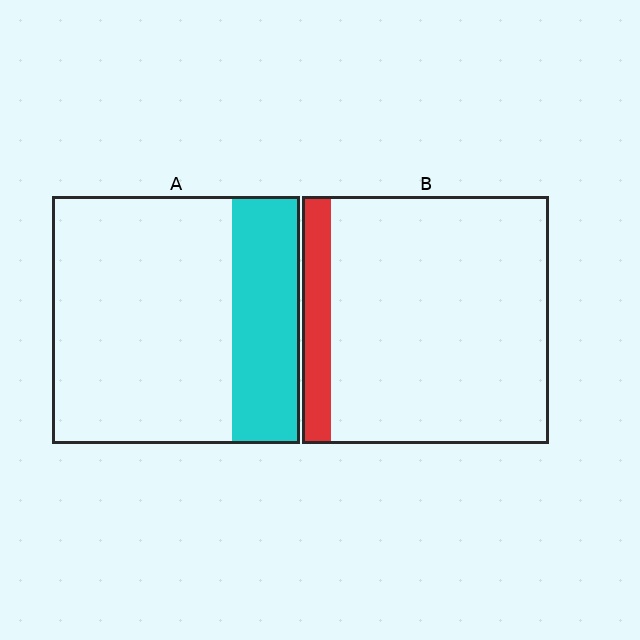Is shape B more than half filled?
No.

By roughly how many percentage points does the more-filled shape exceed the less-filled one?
By roughly 15 percentage points (A over B).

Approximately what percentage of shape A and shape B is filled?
A is approximately 25% and B is approximately 10%.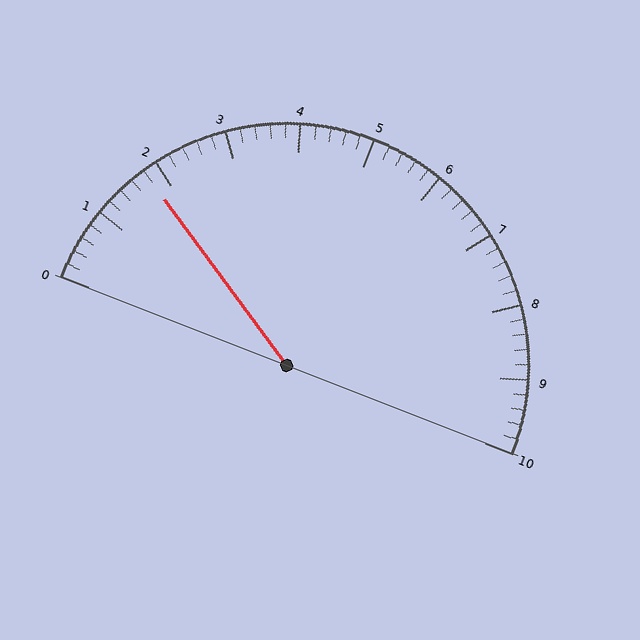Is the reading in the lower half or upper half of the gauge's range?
The reading is in the lower half of the range (0 to 10).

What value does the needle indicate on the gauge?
The needle indicates approximately 1.8.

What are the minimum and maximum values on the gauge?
The gauge ranges from 0 to 10.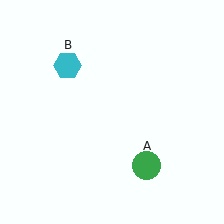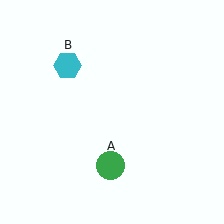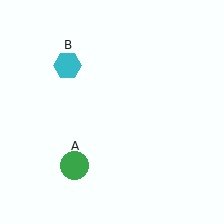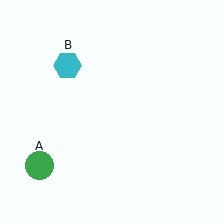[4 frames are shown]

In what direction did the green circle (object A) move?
The green circle (object A) moved left.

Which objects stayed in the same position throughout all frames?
Cyan hexagon (object B) remained stationary.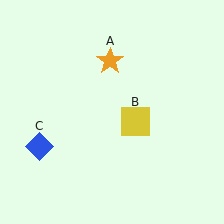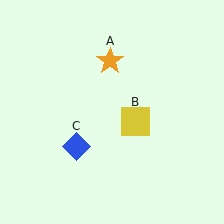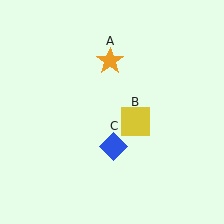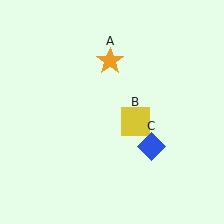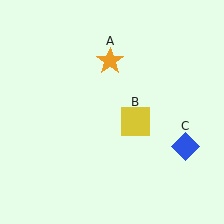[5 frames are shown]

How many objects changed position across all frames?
1 object changed position: blue diamond (object C).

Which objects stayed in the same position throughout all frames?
Orange star (object A) and yellow square (object B) remained stationary.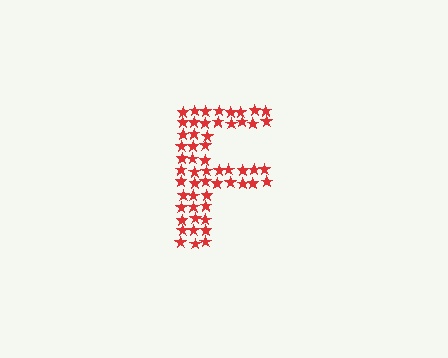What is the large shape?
The large shape is the letter F.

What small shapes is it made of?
It is made of small stars.